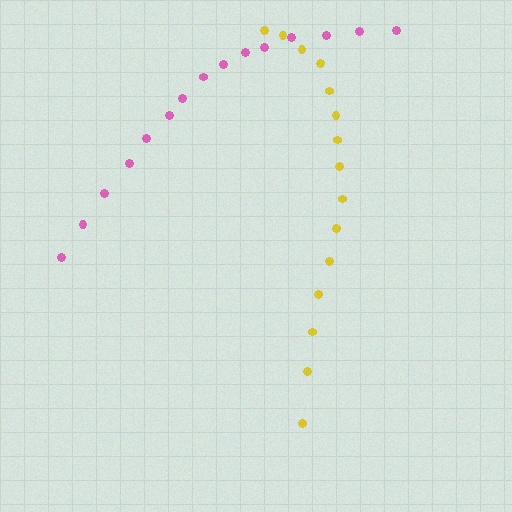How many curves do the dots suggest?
There are 2 distinct paths.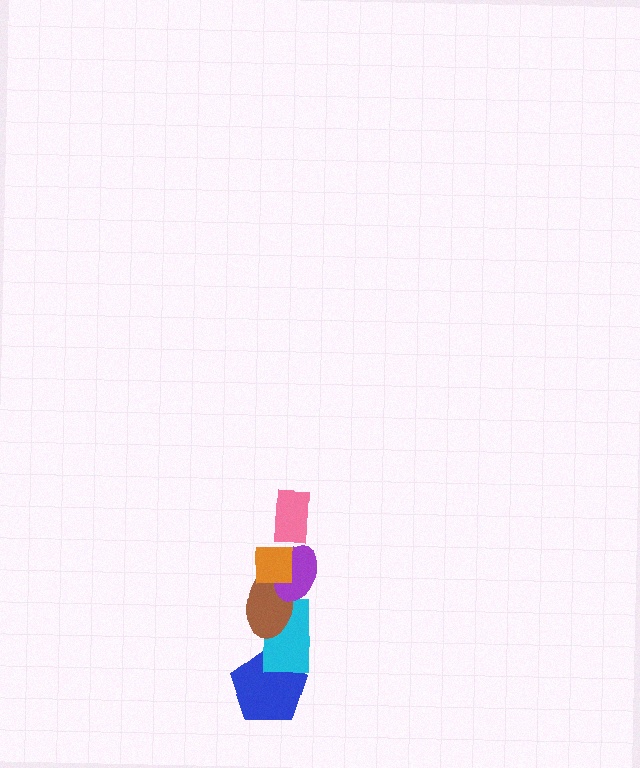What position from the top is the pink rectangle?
The pink rectangle is 1st from the top.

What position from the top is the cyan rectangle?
The cyan rectangle is 5th from the top.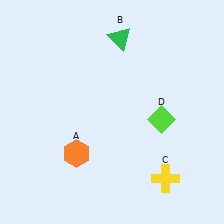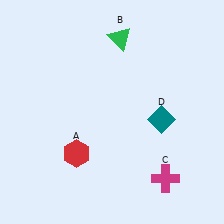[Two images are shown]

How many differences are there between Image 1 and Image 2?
There are 3 differences between the two images.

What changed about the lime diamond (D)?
In Image 1, D is lime. In Image 2, it changed to teal.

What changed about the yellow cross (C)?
In Image 1, C is yellow. In Image 2, it changed to magenta.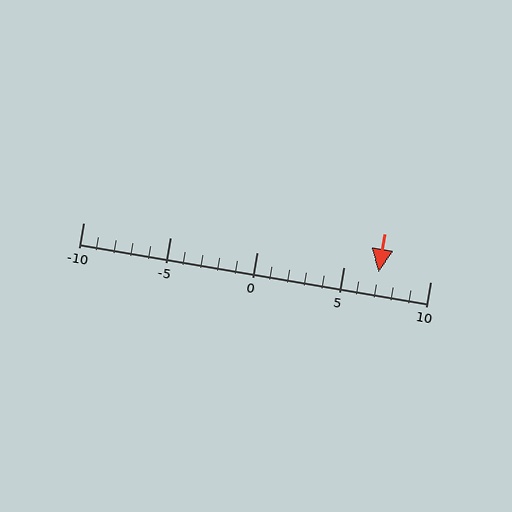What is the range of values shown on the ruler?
The ruler shows values from -10 to 10.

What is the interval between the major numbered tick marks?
The major tick marks are spaced 5 units apart.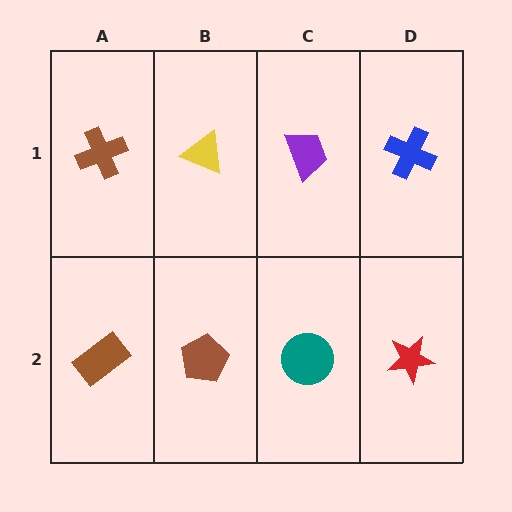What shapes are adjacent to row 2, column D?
A blue cross (row 1, column D), a teal circle (row 2, column C).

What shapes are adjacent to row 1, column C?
A teal circle (row 2, column C), a yellow triangle (row 1, column B), a blue cross (row 1, column D).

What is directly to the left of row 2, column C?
A brown pentagon.